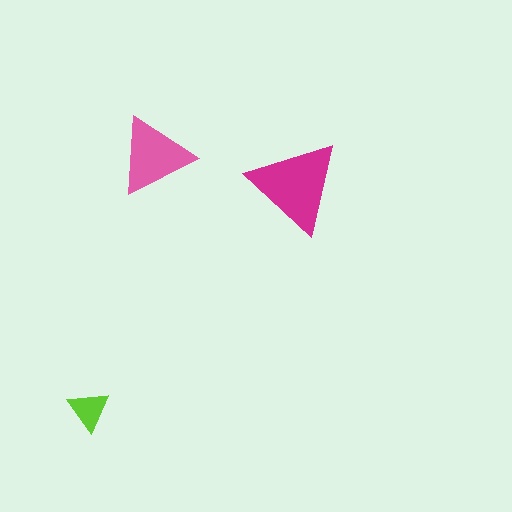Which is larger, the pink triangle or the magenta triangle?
The magenta one.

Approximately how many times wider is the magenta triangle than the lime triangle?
About 2 times wider.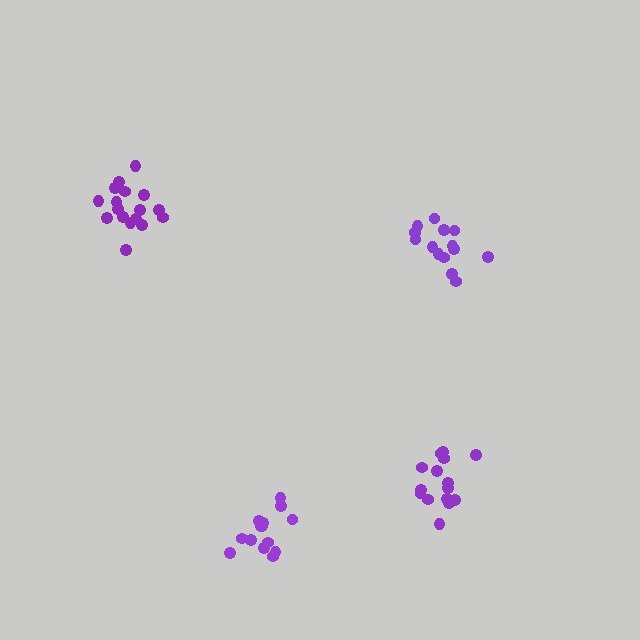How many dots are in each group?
Group 1: 14 dots, Group 2: 14 dots, Group 3: 17 dots, Group 4: 16 dots (61 total).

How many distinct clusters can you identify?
There are 4 distinct clusters.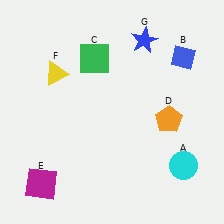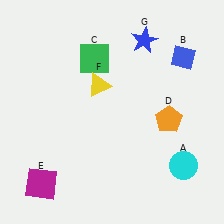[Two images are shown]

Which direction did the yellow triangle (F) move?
The yellow triangle (F) moved right.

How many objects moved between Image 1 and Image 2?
1 object moved between the two images.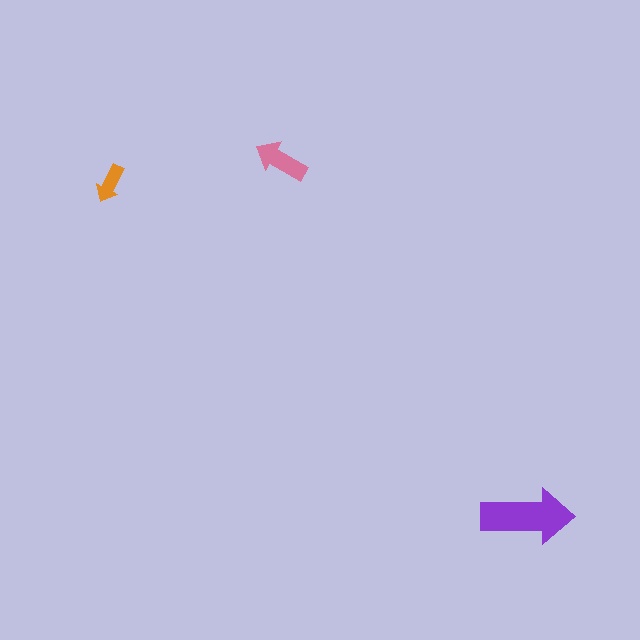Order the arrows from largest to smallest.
the purple one, the pink one, the orange one.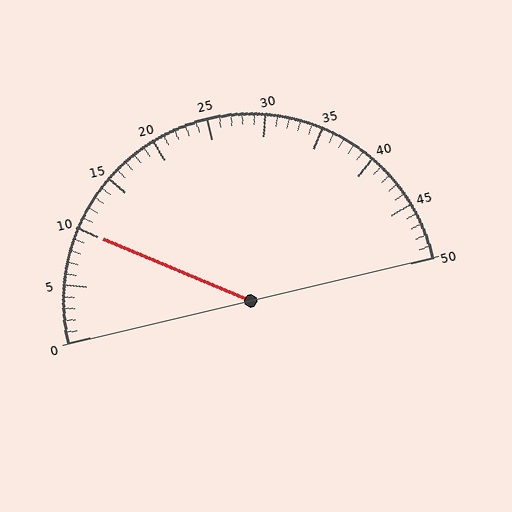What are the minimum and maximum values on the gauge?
The gauge ranges from 0 to 50.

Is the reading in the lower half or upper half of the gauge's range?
The reading is in the lower half of the range (0 to 50).